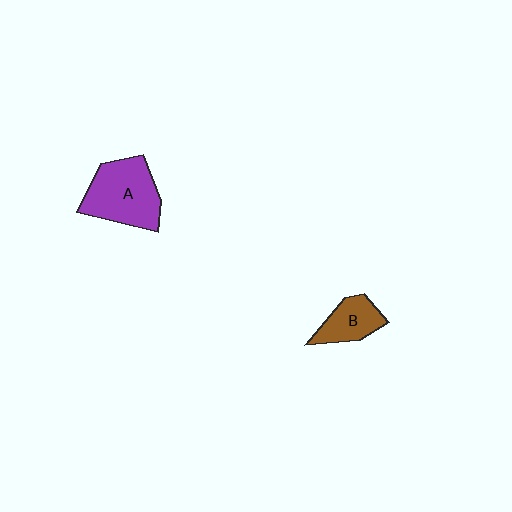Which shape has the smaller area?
Shape B (brown).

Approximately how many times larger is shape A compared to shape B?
Approximately 1.9 times.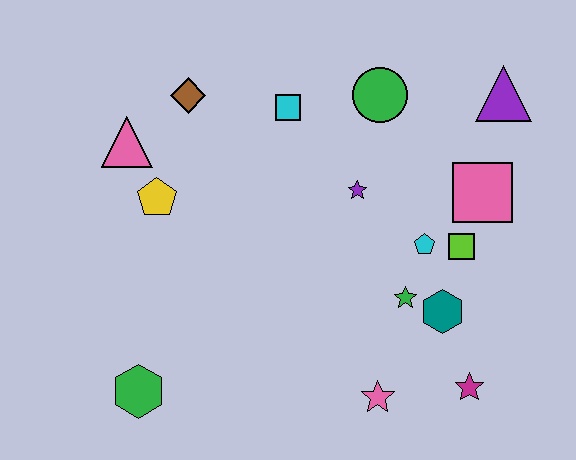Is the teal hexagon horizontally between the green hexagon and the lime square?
Yes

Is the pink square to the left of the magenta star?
No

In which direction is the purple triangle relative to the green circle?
The purple triangle is to the right of the green circle.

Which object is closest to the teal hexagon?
The green star is closest to the teal hexagon.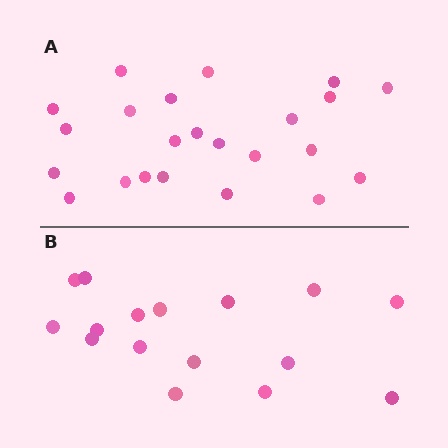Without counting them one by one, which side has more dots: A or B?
Region A (the top region) has more dots.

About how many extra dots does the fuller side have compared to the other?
Region A has roughly 8 or so more dots than region B.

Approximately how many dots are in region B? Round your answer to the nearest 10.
About 20 dots. (The exact count is 16, which rounds to 20.)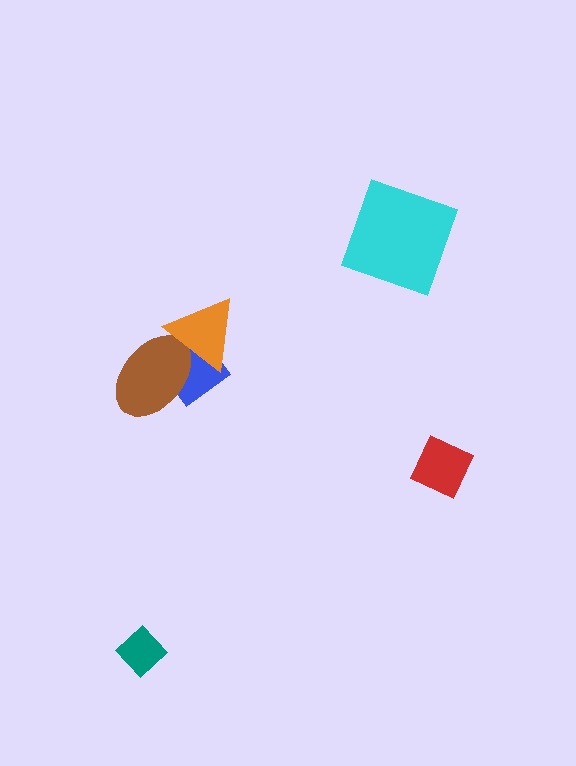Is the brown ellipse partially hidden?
Yes, it is partially covered by another shape.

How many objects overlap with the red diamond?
0 objects overlap with the red diamond.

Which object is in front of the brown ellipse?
The orange triangle is in front of the brown ellipse.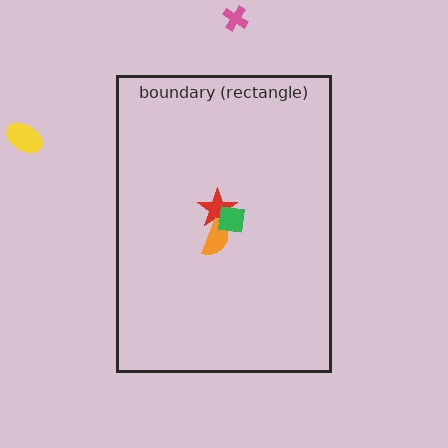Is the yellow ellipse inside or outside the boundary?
Outside.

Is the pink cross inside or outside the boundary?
Outside.